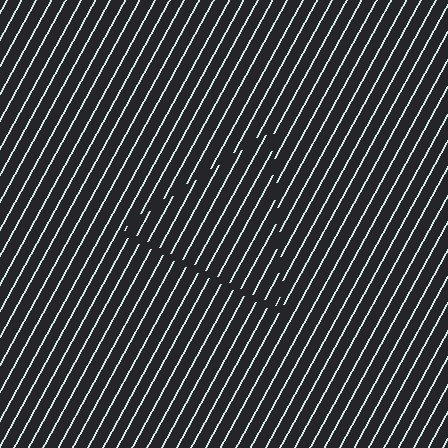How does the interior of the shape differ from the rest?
The interior of the shape contains the same grating, shifted by half a period — the contour is defined by the phase discontinuity where line-ends from the inner and outer gratings abut.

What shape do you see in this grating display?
An illusory triangle. The interior of the shape contains the same grating, shifted by half a period — the contour is defined by the phase discontinuity where line-ends from the inner and outer gratings abut.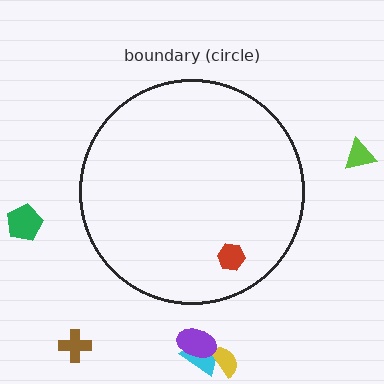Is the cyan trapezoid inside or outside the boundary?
Outside.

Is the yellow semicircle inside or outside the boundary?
Outside.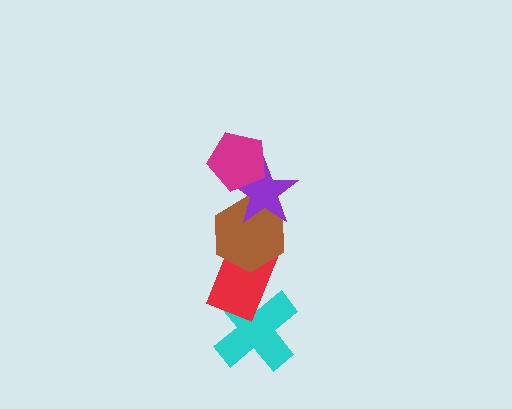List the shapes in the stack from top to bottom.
From top to bottom: the magenta pentagon, the purple star, the brown hexagon, the red rectangle, the cyan cross.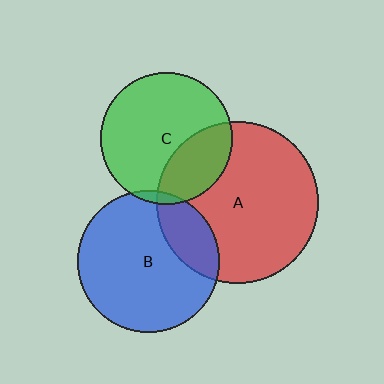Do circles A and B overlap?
Yes.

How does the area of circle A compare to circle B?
Approximately 1.3 times.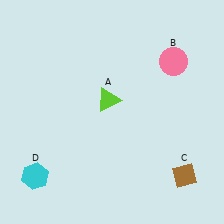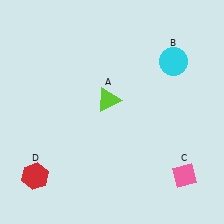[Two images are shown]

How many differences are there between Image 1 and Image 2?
There are 3 differences between the two images.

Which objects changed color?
B changed from pink to cyan. C changed from brown to pink. D changed from cyan to red.